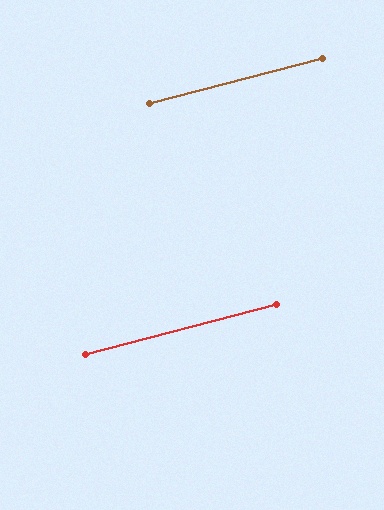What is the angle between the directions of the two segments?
Approximately 0 degrees.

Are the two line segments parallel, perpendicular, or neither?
Parallel — their directions differ by only 0.1°.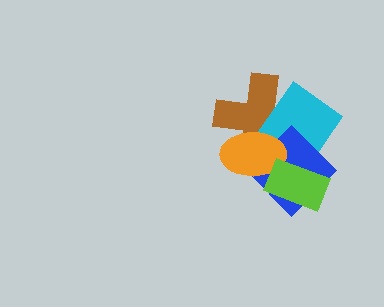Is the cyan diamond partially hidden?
Yes, it is partially covered by another shape.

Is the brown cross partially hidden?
Yes, it is partially covered by another shape.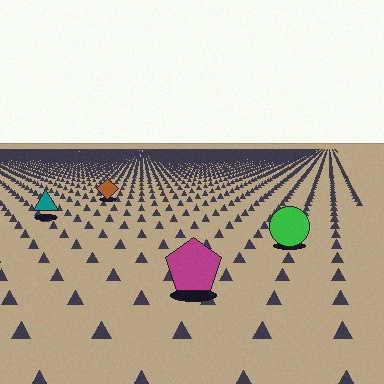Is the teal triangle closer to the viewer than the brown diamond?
Yes. The teal triangle is closer — you can tell from the texture gradient: the ground texture is coarser near it.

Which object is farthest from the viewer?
The brown diamond is farthest from the viewer. It appears smaller and the ground texture around it is denser.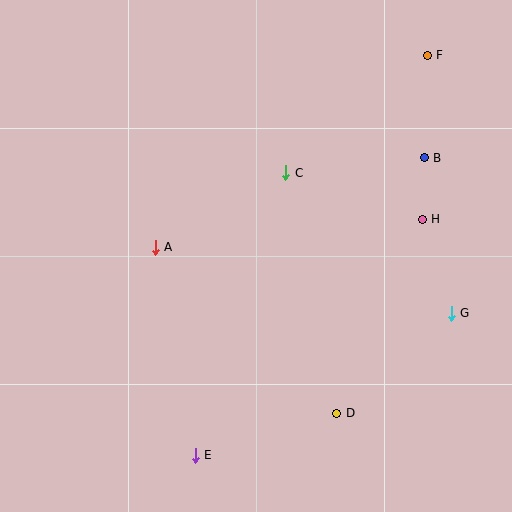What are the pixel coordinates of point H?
Point H is at (422, 219).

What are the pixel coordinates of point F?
Point F is at (427, 55).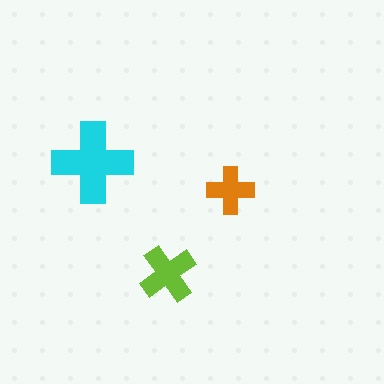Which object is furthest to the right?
The orange cross is rightmost.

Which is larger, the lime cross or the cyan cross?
The cyan one.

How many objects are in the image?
There are 3 objects in the image.